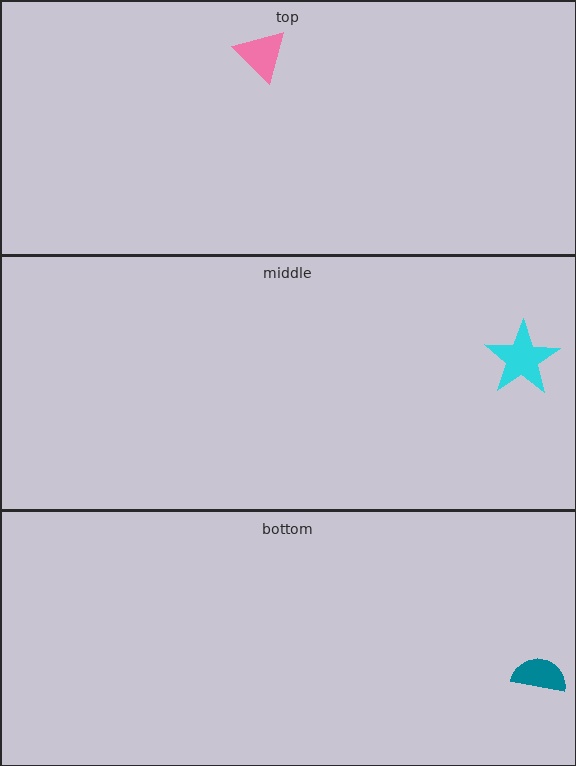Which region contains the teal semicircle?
The bottom region.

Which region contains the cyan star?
The middle region.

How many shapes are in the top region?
1.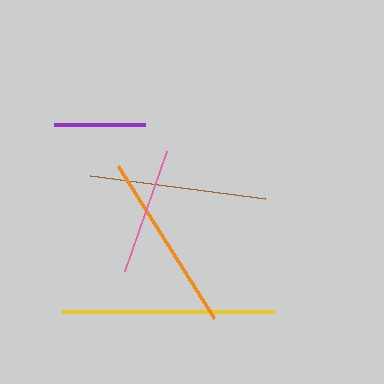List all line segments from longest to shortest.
From longest to shortest: yellow, orange, brown, pink, purple.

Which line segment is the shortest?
The purple line is the shortest at approximately 92 pixels.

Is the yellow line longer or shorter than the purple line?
The yellow line is longer than the purple line.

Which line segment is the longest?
The yellow line is the longest at approximately 212 pixels.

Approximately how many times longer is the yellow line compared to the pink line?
The yellow line is approximately 1.7 times the length of the pink line.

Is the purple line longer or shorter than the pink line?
The pink line is longer than the purple line.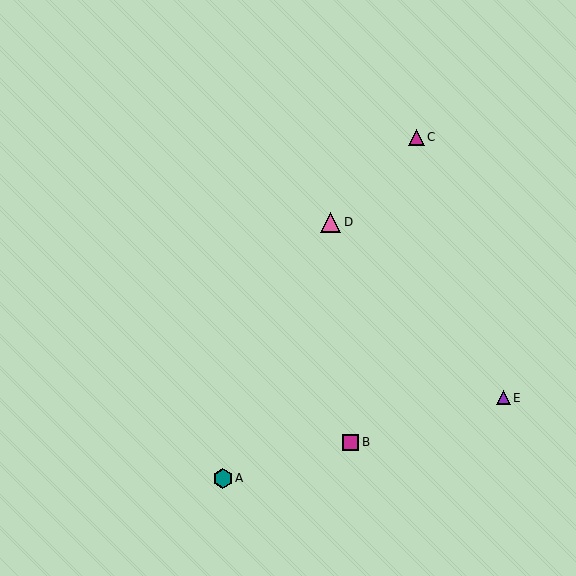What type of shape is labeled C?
Shape C is a magenta triangle.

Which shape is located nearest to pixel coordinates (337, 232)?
The pink triangle (labeled D) at (331, 222) is nearest to that location.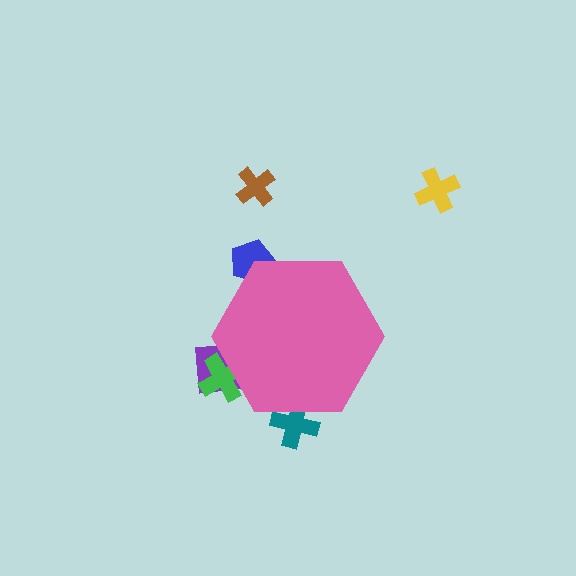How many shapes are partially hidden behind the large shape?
4 shapes are partially hidden.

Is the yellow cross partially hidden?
No, the yellow cross is fully visible.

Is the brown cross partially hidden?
No, the brown cross is fully visible.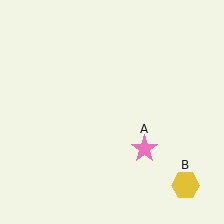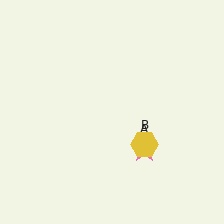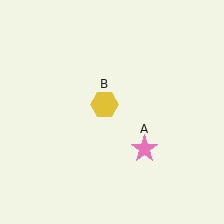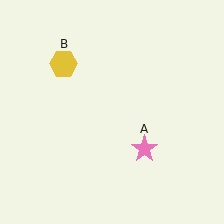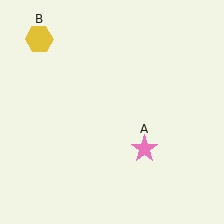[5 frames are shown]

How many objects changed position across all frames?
1 object changed position: yellow hexagon (object B).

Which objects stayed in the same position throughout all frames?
Pink star (object A) remained stationary.